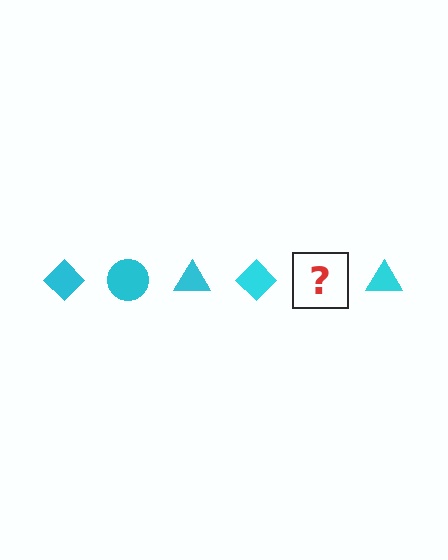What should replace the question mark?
The question mark should be replaced with a cyan circle.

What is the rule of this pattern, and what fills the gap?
The rule is that the pattern cycles through diamond, circle, triangle shapes in cyan. The gap should be filled with a cyan circle.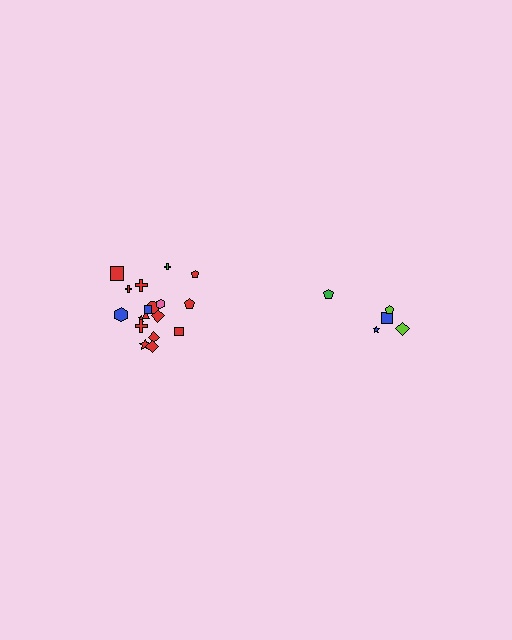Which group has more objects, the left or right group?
The left group.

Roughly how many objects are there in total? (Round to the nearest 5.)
Roughly 25 objects in total.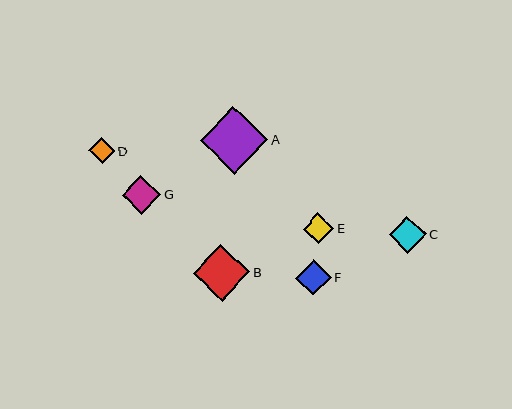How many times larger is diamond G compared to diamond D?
Diamond G is approximately 1.5 times the size of diamond D.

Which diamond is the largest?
Diamond A is the largest with a size of approximately 68 pixels.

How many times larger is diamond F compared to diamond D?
Diamond F is approximately 1.3 times the size of diamond D.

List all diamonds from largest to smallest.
From largest to smallest: A, B, G, C, F, E, D.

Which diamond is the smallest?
Diamond D is the smallest with a size of approximately 26 pixels.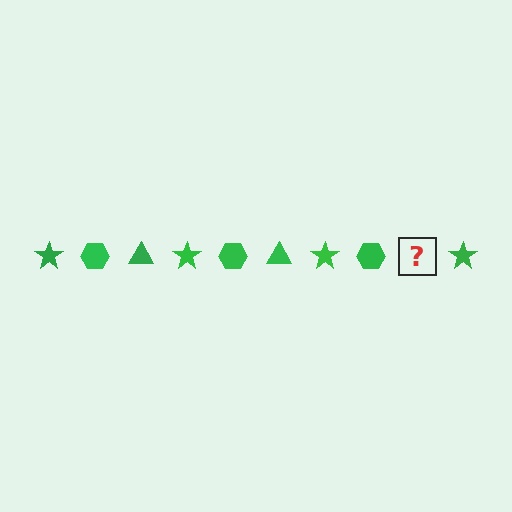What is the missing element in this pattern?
The missing element is a green triangle.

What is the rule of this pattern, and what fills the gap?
The rule is that the pattern cycles through star, hexagon, triangle shapes in green. The gap should be filled with a green triangle.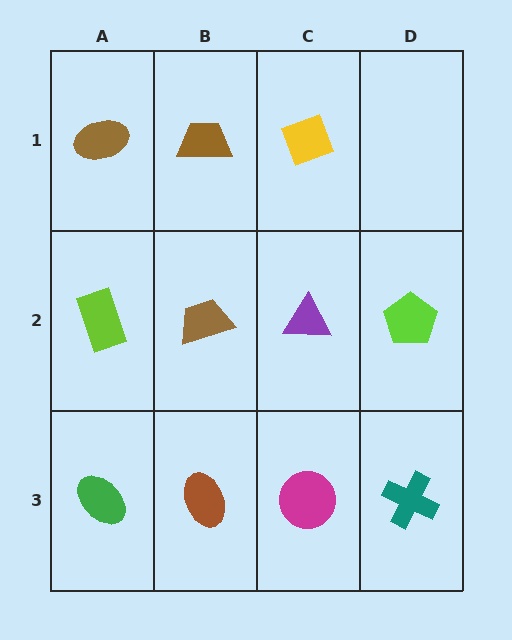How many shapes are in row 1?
3 shapes.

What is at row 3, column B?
A brown ellipse.